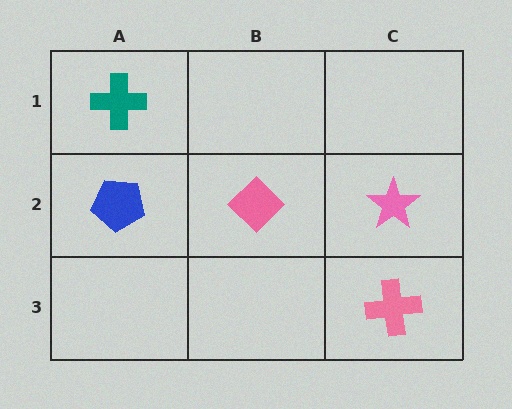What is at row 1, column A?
A teal cross.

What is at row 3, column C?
A pink cross.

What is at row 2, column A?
A blue pentagon.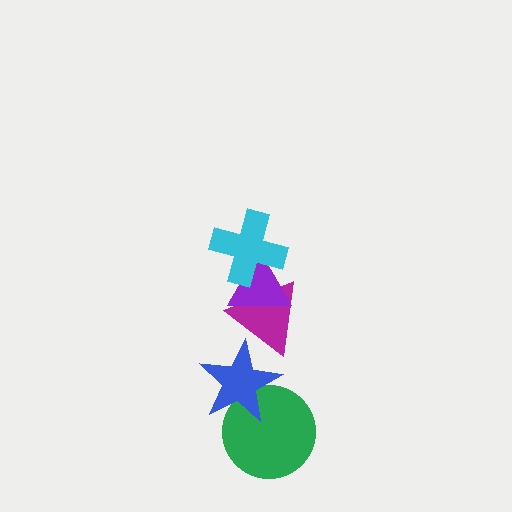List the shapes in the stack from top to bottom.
From top to bottom: the cyan cross, the purple triangle, the magenta triangle, the blue star, the green circle.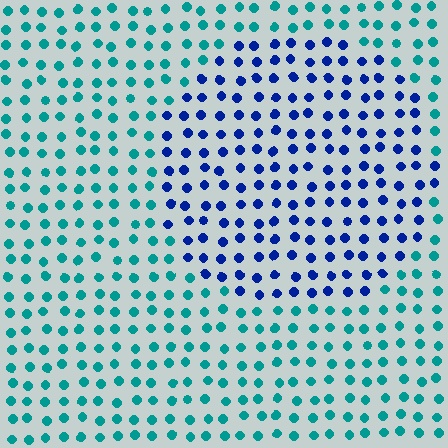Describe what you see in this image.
The image is filled with small teal elements in a uniform arrangement. A circle-shaped region is visible where the elements are tinted to a slightly different hue, forming a subtle color boundary.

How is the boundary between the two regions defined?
The boundary is defined purely by a slight shift in hue (about 52 degrees). Spacing, size, and orientation are identical on both sides.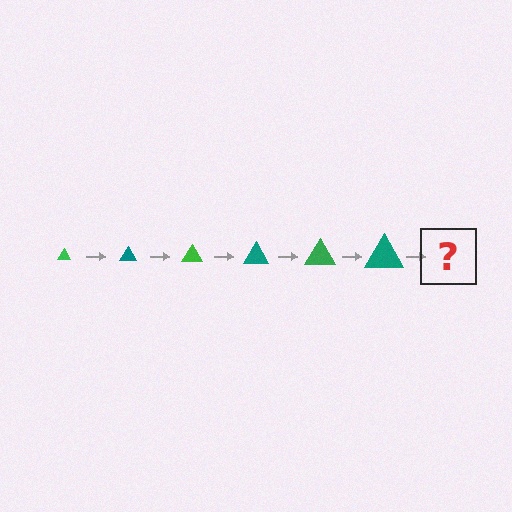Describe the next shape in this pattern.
It should be a green triangle, larger than the previous one.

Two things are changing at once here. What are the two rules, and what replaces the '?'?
The two rules are that the triangle grows larger each step and the color cycles through green and teal. The '?' should be a green triangle, larger than the previous one.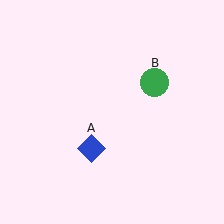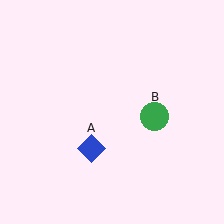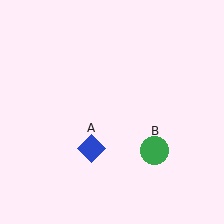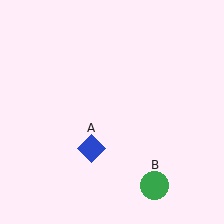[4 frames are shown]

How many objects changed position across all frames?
1 object changed position: green circle (object B).